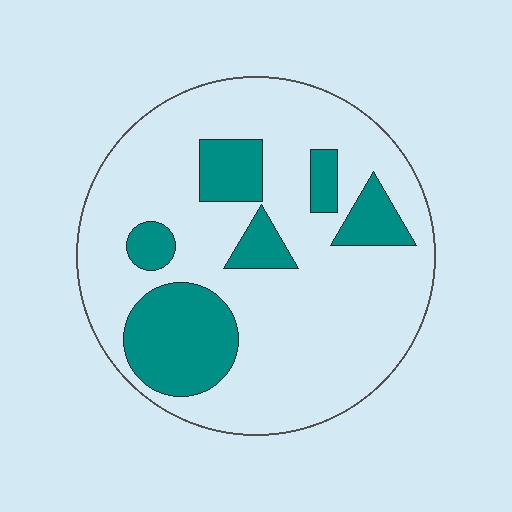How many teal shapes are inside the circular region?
6.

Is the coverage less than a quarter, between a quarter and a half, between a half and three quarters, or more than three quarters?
Less than a quarter.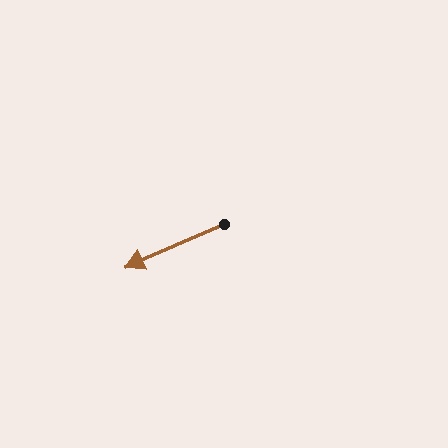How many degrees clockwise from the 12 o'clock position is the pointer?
Approximately 247 degrees.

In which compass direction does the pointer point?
Southwest.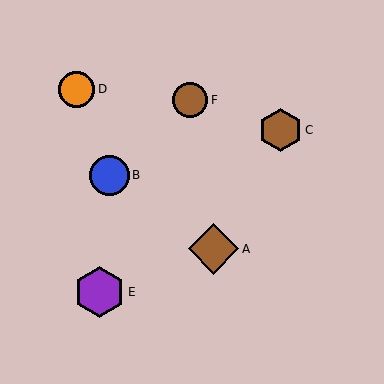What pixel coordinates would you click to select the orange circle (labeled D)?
Click at (77, 89) to select the orange circle D.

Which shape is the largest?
The purple hexagon (labeled E) is the largest.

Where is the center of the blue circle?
The center of the blue circle is at (109, 175).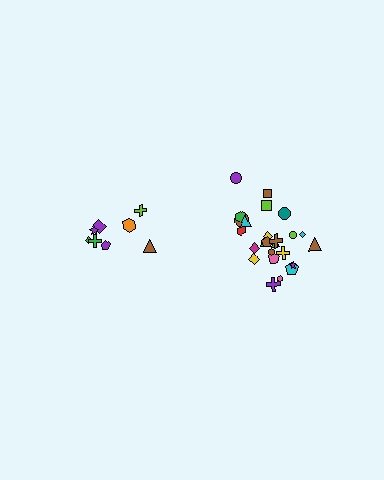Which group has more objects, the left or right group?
The right group.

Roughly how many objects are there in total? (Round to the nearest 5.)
Roughly 35 objects in total.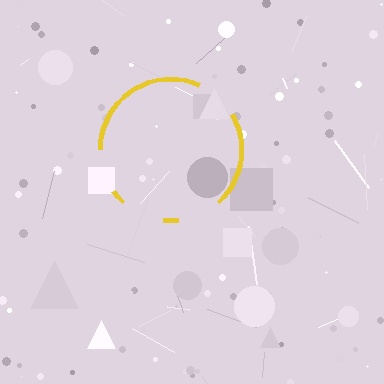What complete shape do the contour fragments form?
The contour fragments form a circle.